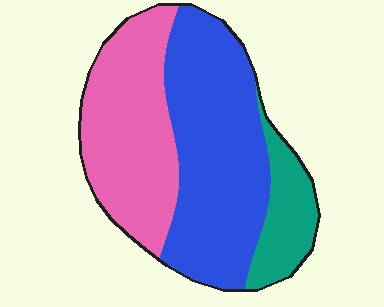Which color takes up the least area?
Teal, at roughly 15%.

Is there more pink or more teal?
Pink.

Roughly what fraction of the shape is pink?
Pink covers 37% of the shape.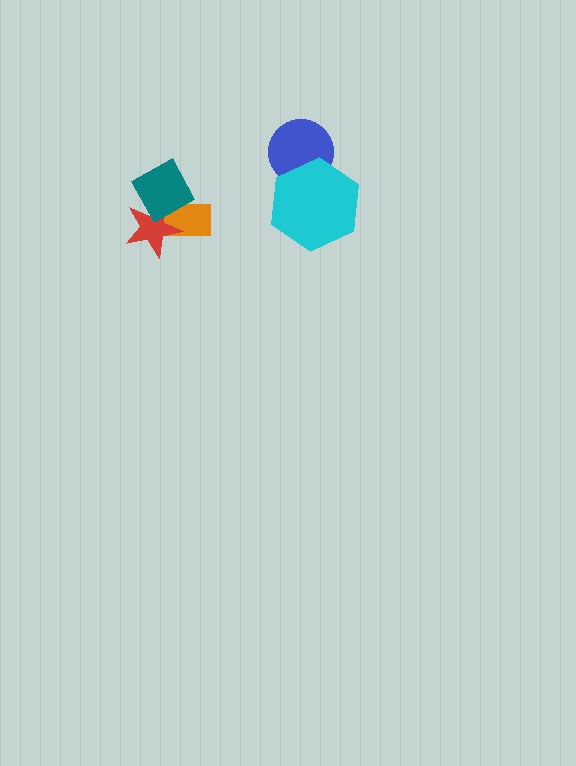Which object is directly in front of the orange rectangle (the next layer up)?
The red star is directly in front of the orange rectangle.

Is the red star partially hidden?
Yes, it is partially covered by another shape.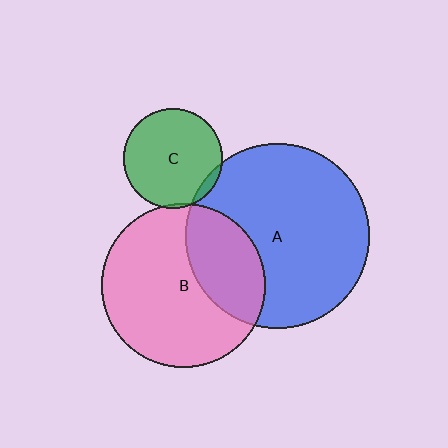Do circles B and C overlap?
Yes.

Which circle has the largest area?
Circle A (blue).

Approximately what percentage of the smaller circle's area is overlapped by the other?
Approximately 5%.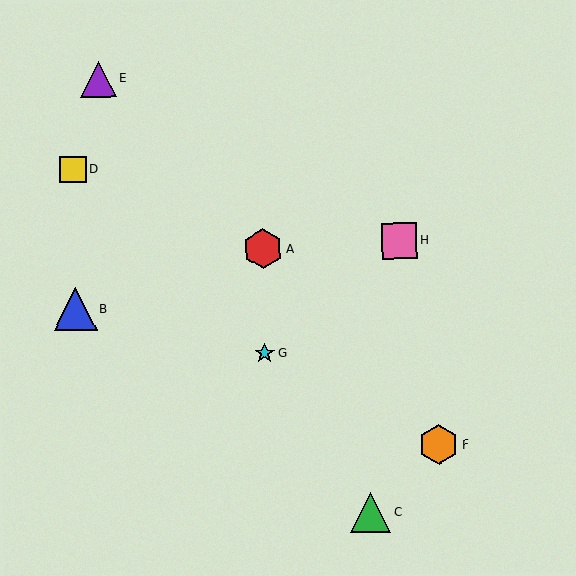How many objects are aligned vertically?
2 objects (A, G) are aligned vertically.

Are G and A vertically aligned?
Yes, both are at x≈265.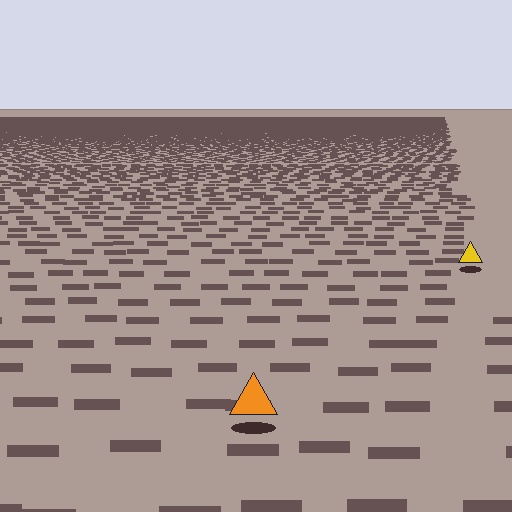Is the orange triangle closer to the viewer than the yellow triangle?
Yes. The orange triangle is closer — you can tell from the texture gradient: the ground texture is coarser near it.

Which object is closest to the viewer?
The orange triangle is closest. The texture marks near it are larger and more spread out.